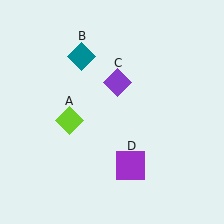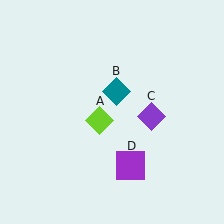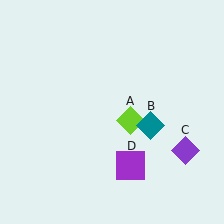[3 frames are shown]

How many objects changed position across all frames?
3 objects changed position: lime diamond (object A), teal diamond (object B), purple diamond (object C).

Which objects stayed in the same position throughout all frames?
Purple square (object D) remained stationary.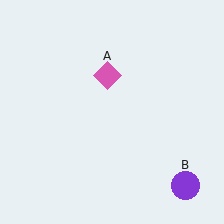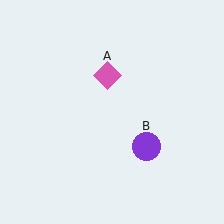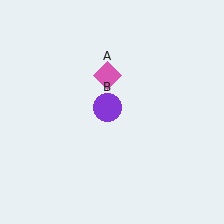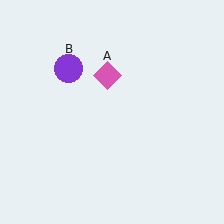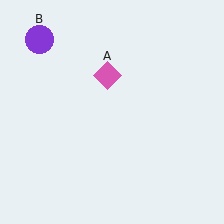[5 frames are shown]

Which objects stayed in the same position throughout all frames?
Pink diamond (object A) remained stationary.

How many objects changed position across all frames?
1 object changed position: purple circle (object B).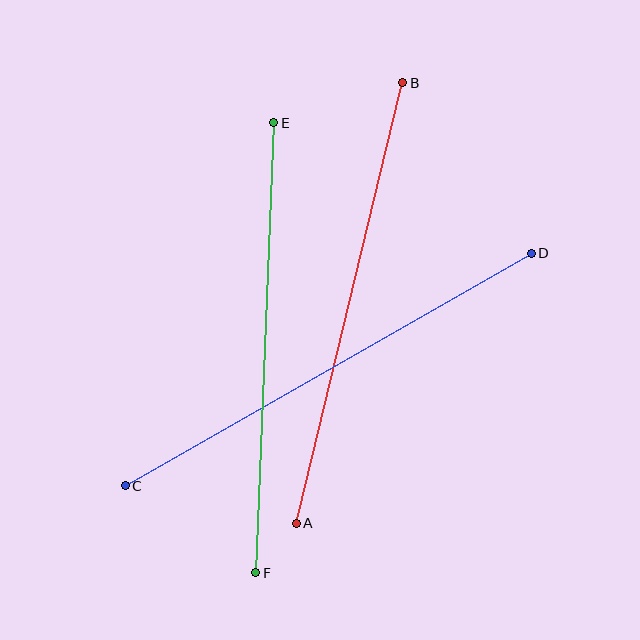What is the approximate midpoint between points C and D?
The midpoint is at approximately (328, 370) pixels.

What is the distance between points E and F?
The distance is approximately 450 pixels.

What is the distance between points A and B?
The distance is approximately 453 pixels.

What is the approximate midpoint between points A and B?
The midpoint is at approximately (350, 303) pixels.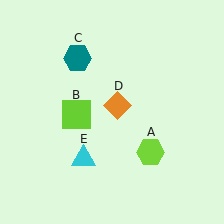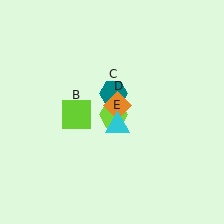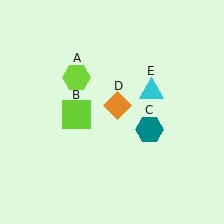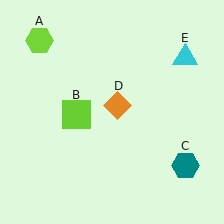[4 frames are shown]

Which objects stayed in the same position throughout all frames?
Lime square (object B) and orange diamond (object D) remained stationary.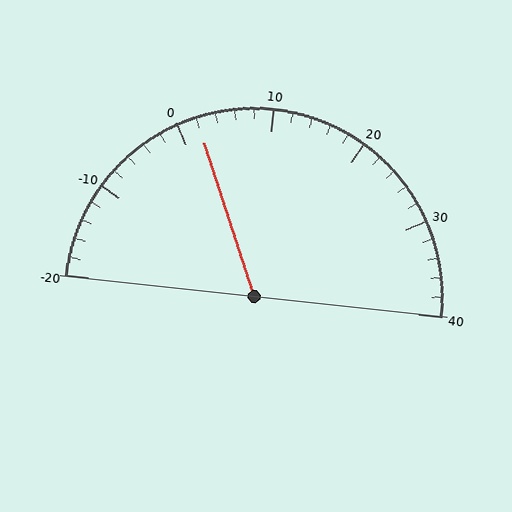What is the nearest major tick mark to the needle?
The nearest major tick mark is 0.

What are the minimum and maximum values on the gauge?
The gauge ranges from -20 to 40.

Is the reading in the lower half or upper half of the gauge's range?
The reading is in the lower half of the range (-20 to 40).